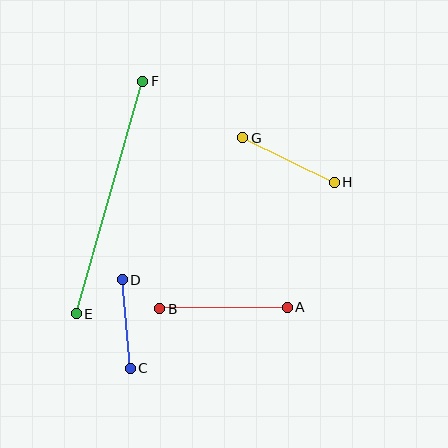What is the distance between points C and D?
The distance is approximately 89 pixels.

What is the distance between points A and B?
The distance is approximately 127 pixels.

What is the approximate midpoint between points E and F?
The midpoint is at approximately (109, 198) pixels.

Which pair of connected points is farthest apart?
Points E and F are farthest apart.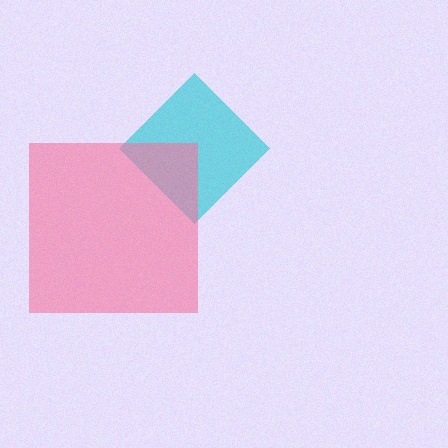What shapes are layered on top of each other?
The layered shapes are: a cyan diamond, a pink square.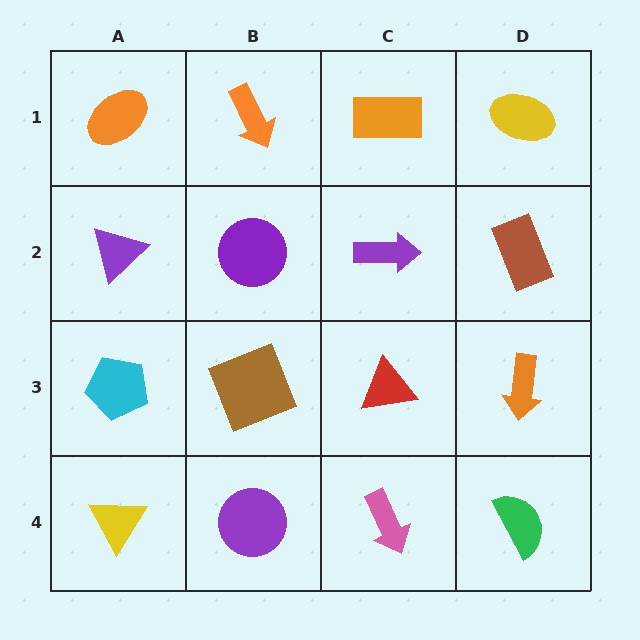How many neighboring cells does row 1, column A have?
2.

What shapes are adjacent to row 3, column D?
A brown rectangle (row 2, column D), a green semicircle (row 4, column D), a red triangle (row 3, column C).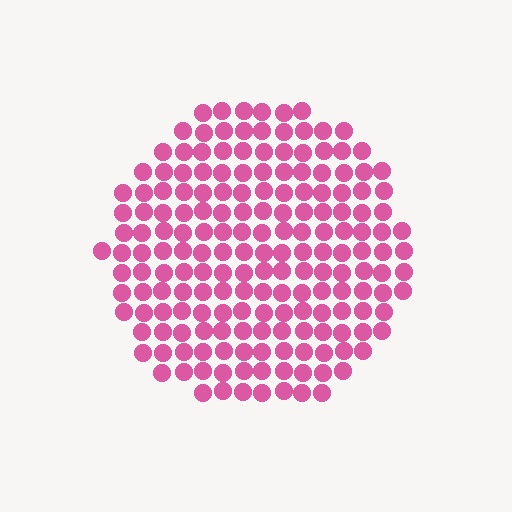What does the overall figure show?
The overall figure shows a circle.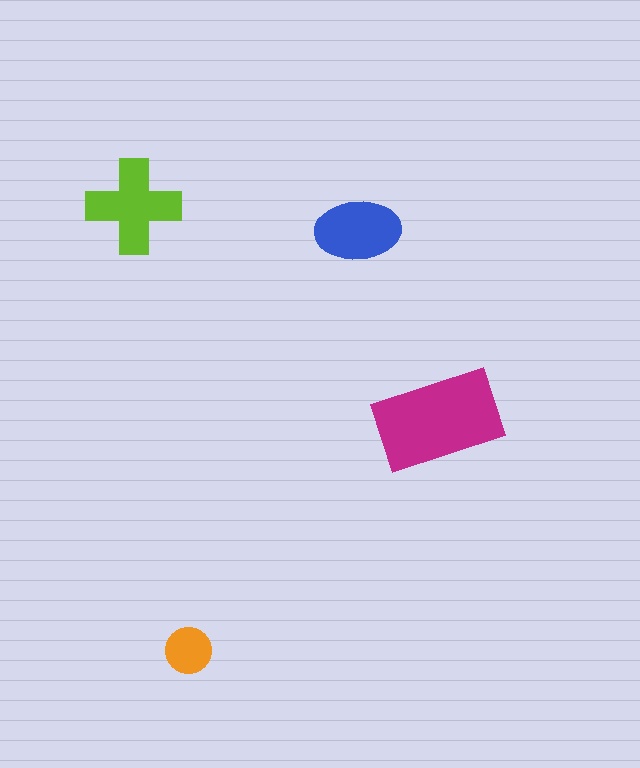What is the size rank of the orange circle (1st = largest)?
4th.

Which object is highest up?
The lime cross is topmost.